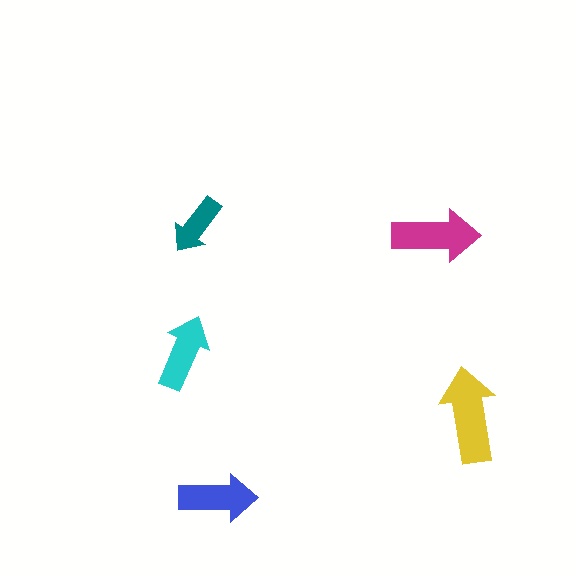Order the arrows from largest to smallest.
the yellow one, the magenta one, the blue one, the cyan one, the teal one.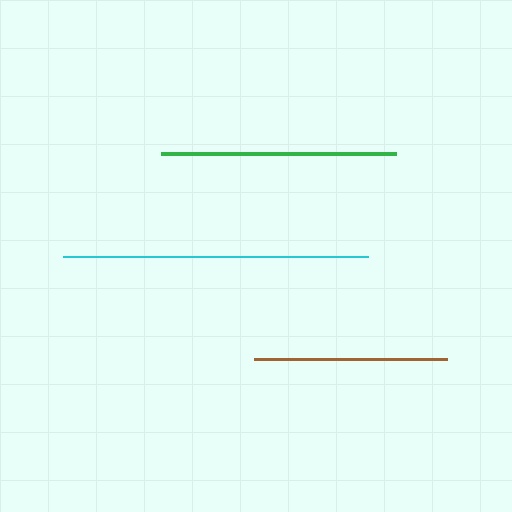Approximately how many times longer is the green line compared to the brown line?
The green line is approximately 1.2 times the length of the brown line.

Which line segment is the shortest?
The brown line is the shortest at approximately 193 pixels.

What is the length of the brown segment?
The brown segment is approximately 193 pixels long.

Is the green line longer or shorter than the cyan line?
The cyan line is longer than the green line.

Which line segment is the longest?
The cyan line is the longest at approximately 305 pixels.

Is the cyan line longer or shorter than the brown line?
The cyan line is longer than the brown line.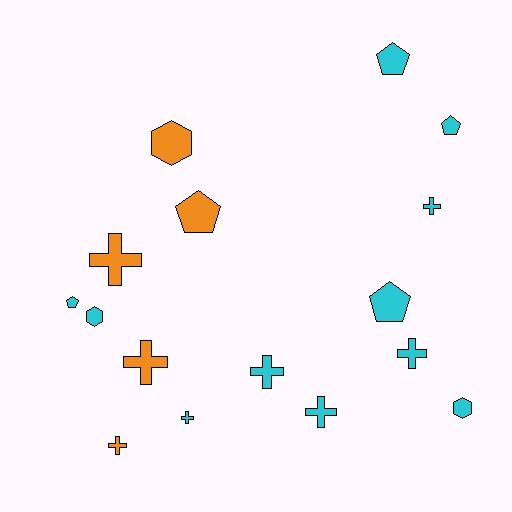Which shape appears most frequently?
Cross, with 8 objects.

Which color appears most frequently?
Cyan, with 11 objects.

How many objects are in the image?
There are 16 objects.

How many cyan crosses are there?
There are 5 cyan crosses.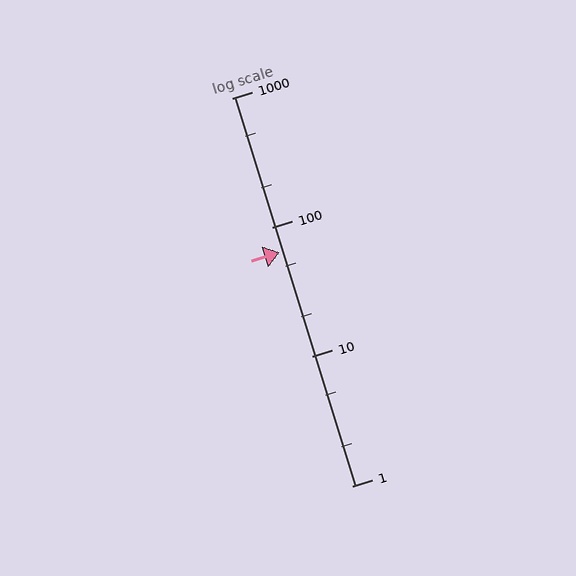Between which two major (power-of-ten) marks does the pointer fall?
The pointer is between 10 and 100.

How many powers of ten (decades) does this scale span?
The scale spans 3 decades, from 1 to 1000.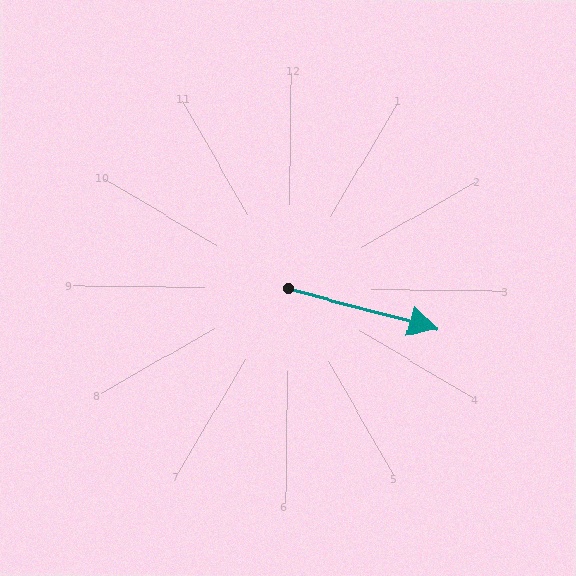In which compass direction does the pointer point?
East.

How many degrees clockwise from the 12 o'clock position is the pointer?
Approximately 104 degrees.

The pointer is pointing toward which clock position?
Roughly 3 o'clock.